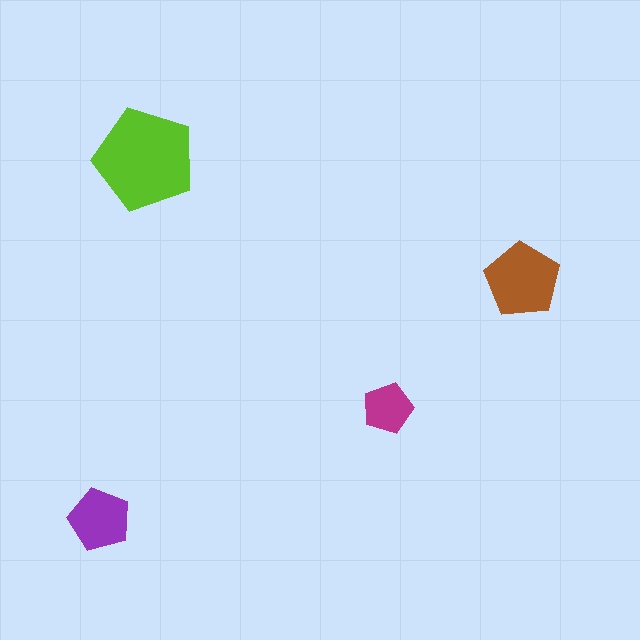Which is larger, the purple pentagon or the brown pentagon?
The brown one.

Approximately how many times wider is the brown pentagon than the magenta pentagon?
About 1.5 times wider.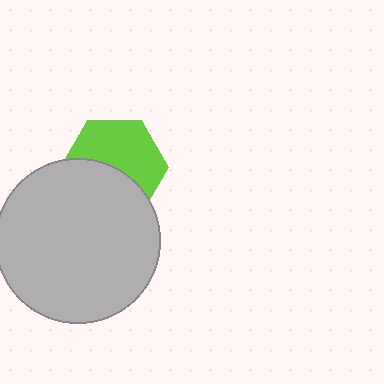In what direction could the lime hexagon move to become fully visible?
The lime hexagon could move up. That would shift it out from behind the light gray circle entirely.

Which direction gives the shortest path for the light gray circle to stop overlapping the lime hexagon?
Moving down gives the shortest separation.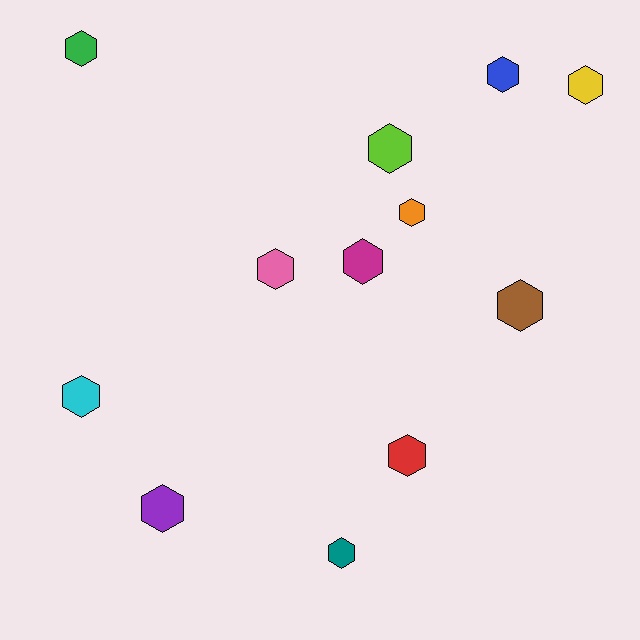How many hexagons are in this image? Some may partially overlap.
There are 12 hexagons.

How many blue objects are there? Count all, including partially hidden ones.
There is 1 blue object.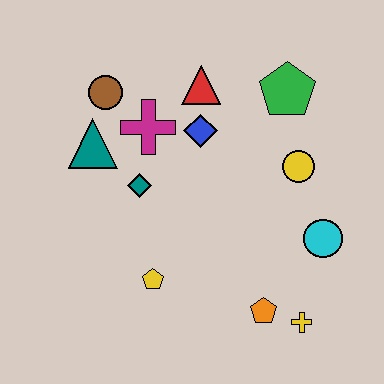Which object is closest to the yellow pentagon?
The teal diamond is closest to the yellow pentagon.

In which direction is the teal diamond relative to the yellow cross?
The teal diamond is to the left of the yellow cross.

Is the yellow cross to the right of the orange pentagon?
Yes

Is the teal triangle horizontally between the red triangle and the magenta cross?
No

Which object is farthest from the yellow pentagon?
The green pentagon is farthest from the yellow pentagon.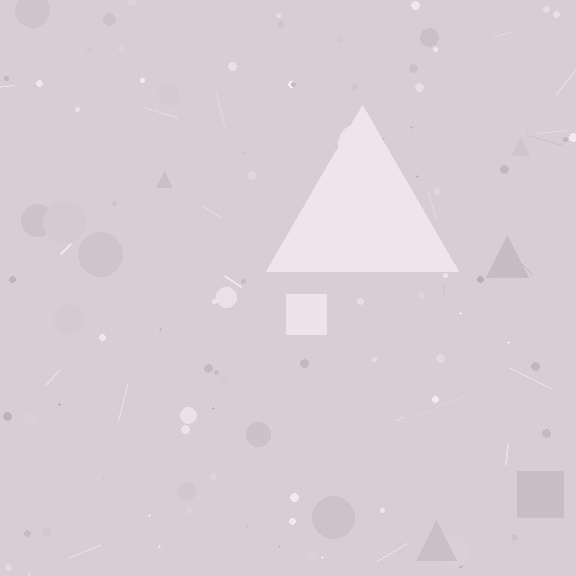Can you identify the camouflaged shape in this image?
The camouflaged shape is a triangle.